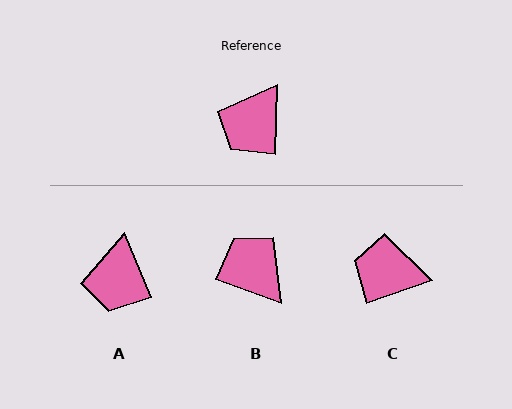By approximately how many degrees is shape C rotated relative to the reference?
Approximately 69 degrees clockwise.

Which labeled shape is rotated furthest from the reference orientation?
B, about 108 degrees away.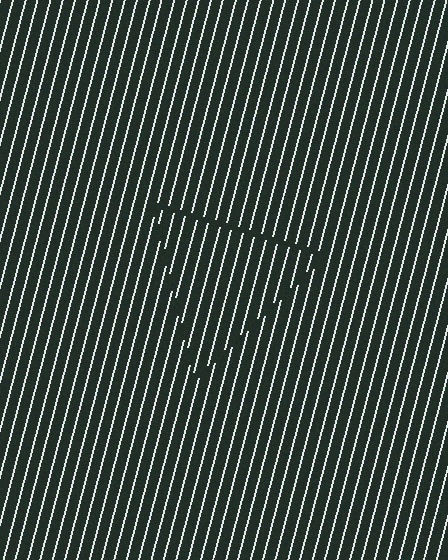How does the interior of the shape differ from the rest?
The interior of the shape contains the same grating, shifted by half a period — the contour is defined by the phase discontinuity where line-ends from the inner and outer gratings abut.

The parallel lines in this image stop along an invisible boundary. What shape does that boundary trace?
An illusory triangle. The interior of the shape contains the same grating, shifted by half a period — the contour is defined by the phase discontinuity where line-ends from the inner and outer gratings abut.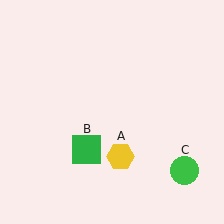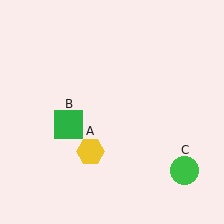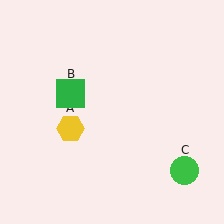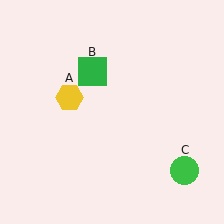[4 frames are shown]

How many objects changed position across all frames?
2 objects changed position: yellow hexagon (object A), green square (object B).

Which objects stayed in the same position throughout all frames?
Green circle (object C) remained stationary.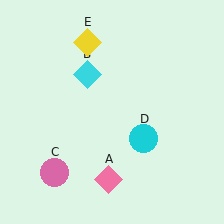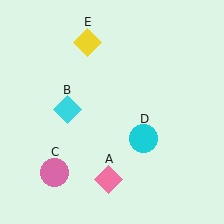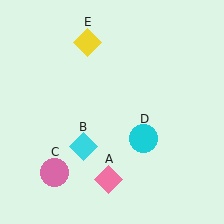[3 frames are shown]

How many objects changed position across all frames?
1 object changed position: cyan diamond (object B).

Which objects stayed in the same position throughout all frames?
Pink diamond (object A) and pink circle (object C) and cyan circle (object D) and yellow diamond (object E) remained stationary.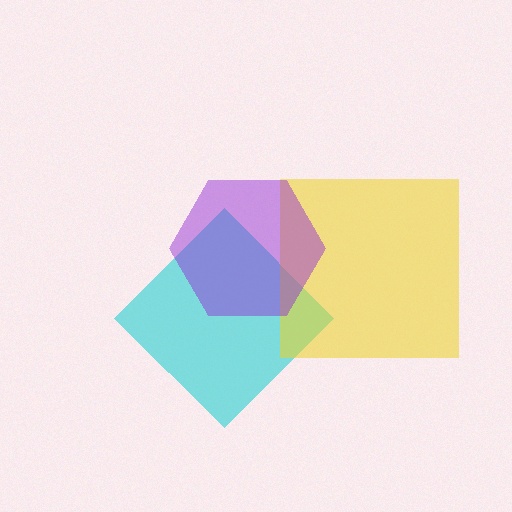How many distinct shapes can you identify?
There are 3 distinct shapes: a cyan diamond, a yellow square, a purple hexagon.